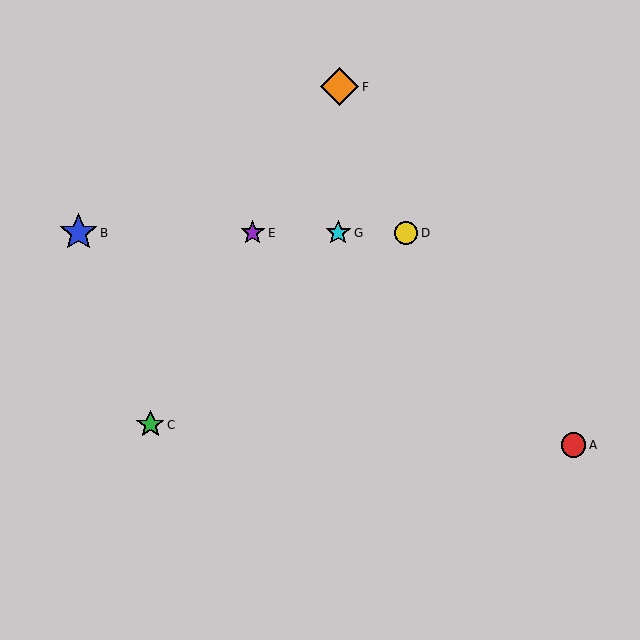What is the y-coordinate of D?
Object D is at y≈233.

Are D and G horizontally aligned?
Yes, both are at y≈233.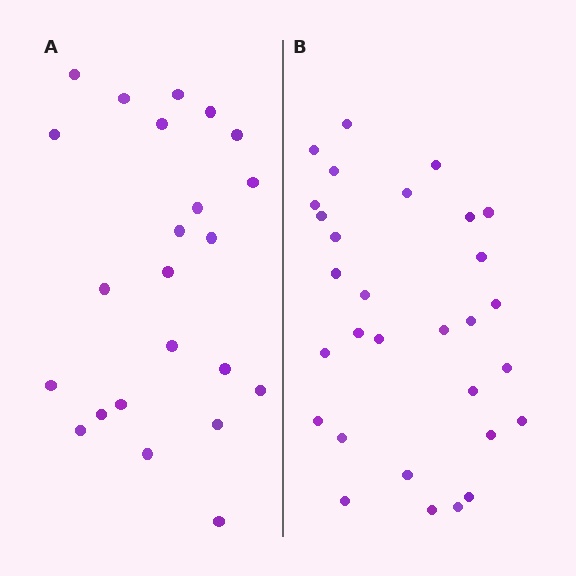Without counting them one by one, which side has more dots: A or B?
Region B (the right region) has more dots.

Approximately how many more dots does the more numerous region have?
Region B has roughly 8 or so more dots than region A.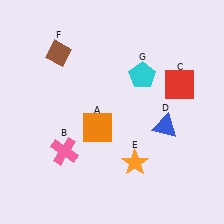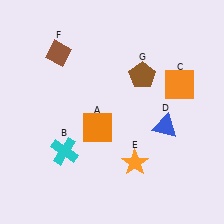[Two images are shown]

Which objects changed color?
B changed from pink to cyan. C changed from red to orange. G changed from cyan to brown.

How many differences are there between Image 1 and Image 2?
There are 3 differences between the two images.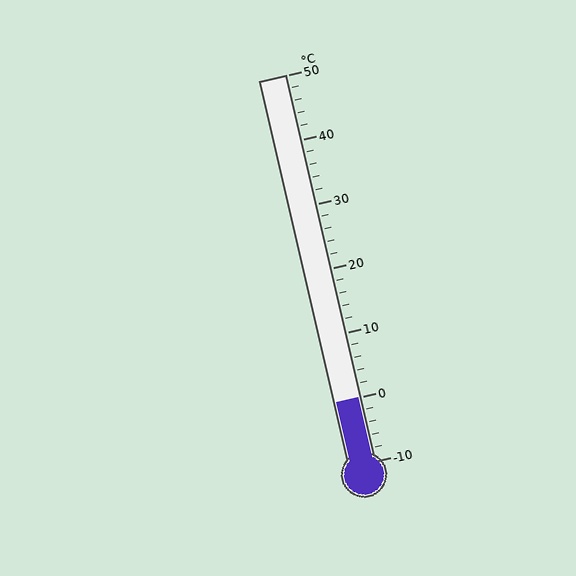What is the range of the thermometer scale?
The thermometer scale ranges from -10°C to 50°C.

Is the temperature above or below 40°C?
The temperature is below 40°C.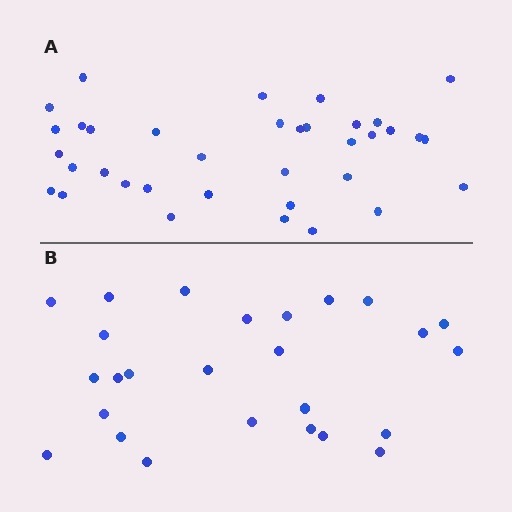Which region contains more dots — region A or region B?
Region A (the top region) has more dots.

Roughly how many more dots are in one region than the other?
Region A has roughly 10 or so more dots than region B.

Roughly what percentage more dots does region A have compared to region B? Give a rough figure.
About 40% more.